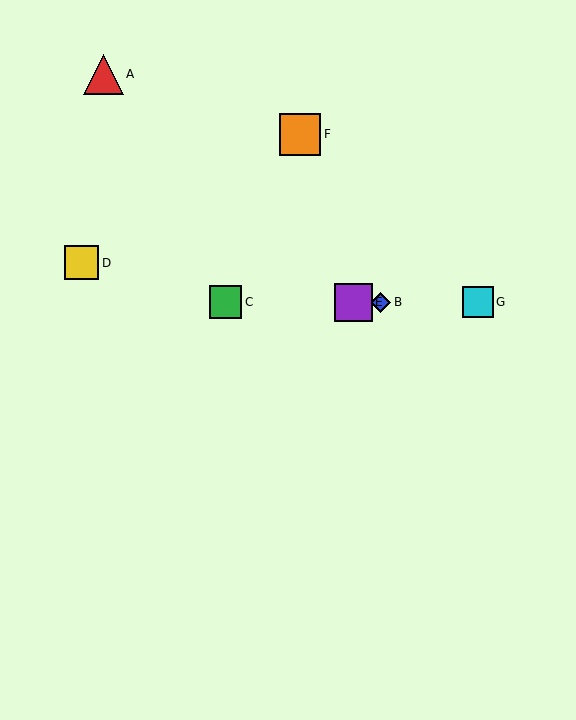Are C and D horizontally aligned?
No, C is at y≈302 and D is at y≈263.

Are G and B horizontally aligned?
Yes, both are at y≈302.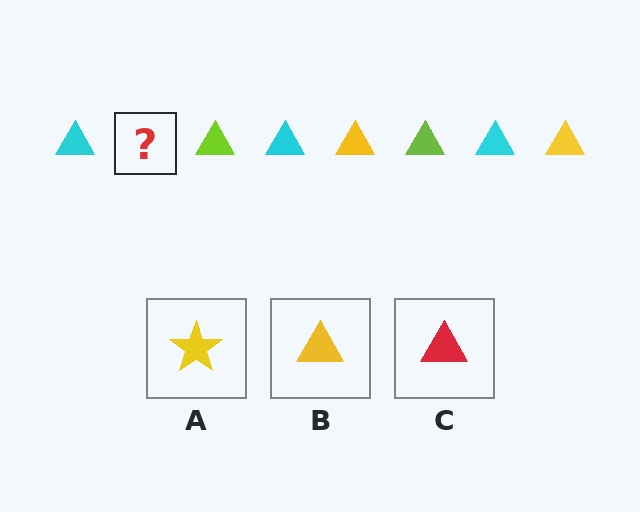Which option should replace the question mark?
Option B.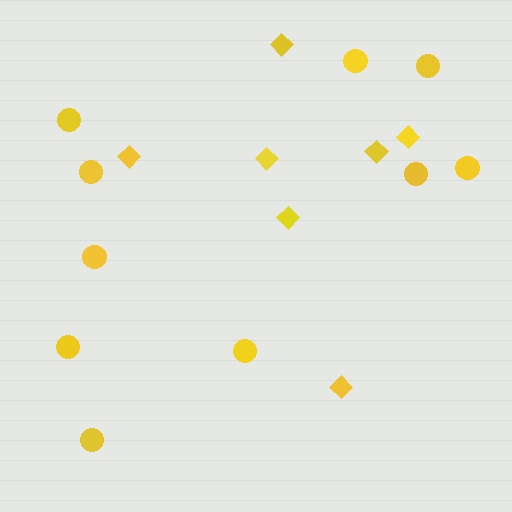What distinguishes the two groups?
There are 2 groups: one group of diamonds (7) and one group of circles (10).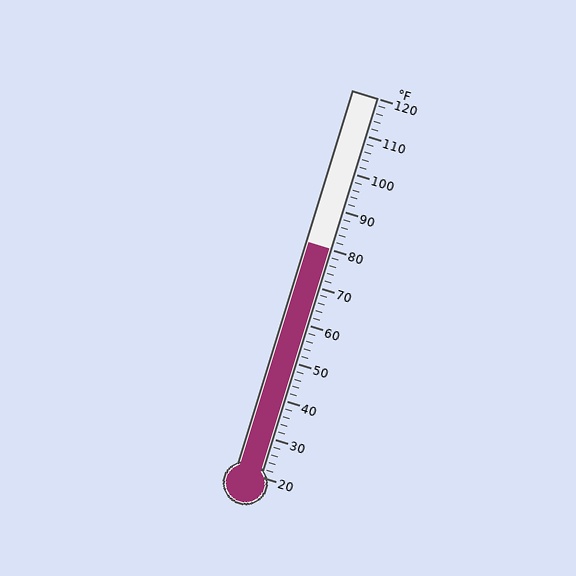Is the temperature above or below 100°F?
The temperature is below 100°F.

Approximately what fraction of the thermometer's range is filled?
The thermometer is filled to approximately 60% of its range.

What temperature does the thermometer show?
The thermometer shows approximately 80°F.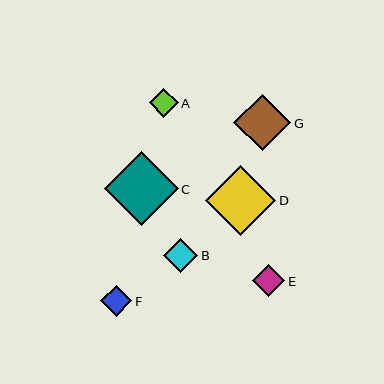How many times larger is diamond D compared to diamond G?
Diamond D is approximately 1.2 times the size of diamond G.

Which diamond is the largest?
Diamond C is the largest with a size of approximately 74 pixels.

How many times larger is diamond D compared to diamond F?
Diamond D is approximately 2.3 times the size of diamond F.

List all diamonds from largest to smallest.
From largest to smallest: C, D, G, B, E, F, A.